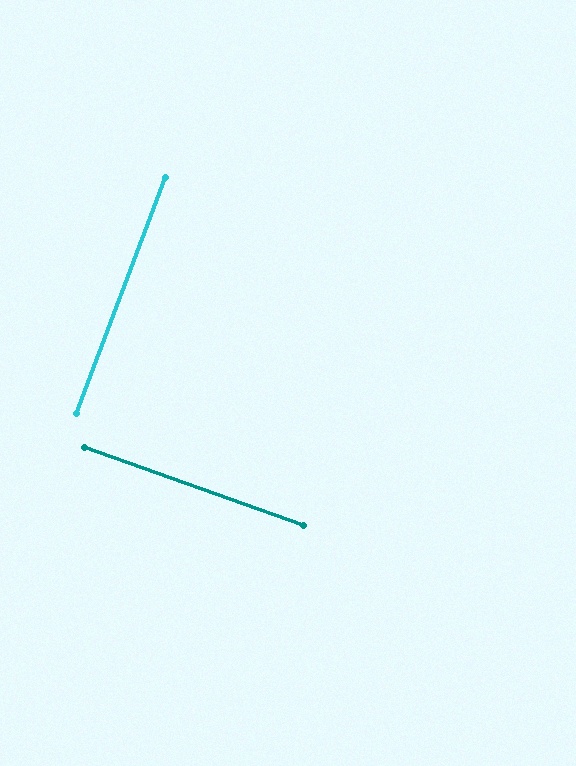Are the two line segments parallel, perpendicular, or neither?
Perpendicular — they meet at approximately 89°.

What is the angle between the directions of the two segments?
Approximately 89 degrees.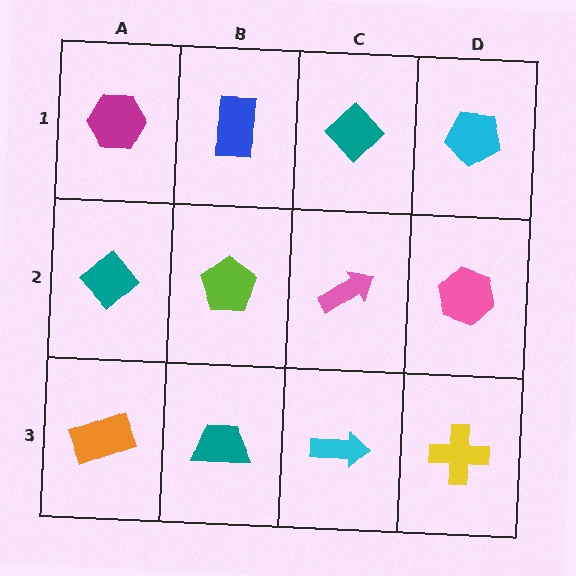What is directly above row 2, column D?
A cyan pentagon.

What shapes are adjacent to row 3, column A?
A teal diamond (row 2, column A), a teal trapezoid (row 3, column B).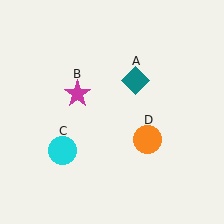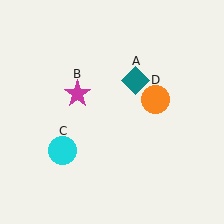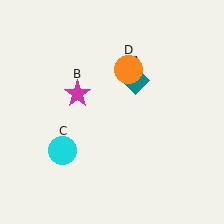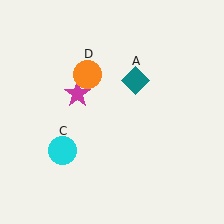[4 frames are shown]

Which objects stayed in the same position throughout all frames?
Teal diamond (object A) and magenta star (object B) and cyan circle (object C) remained stationary.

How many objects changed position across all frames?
1 object changed position: orange circle (object D).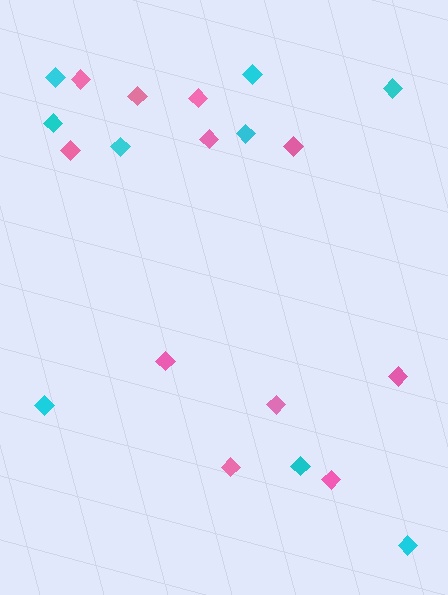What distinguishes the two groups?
There are 2 groups: one group of pink diamonds (11) and one group of cyan diamonds (9).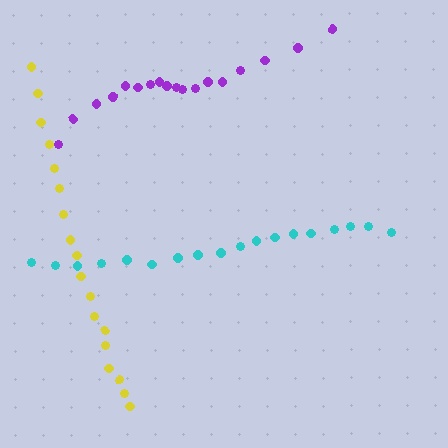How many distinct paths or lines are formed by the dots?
There are 3 distinct paths.